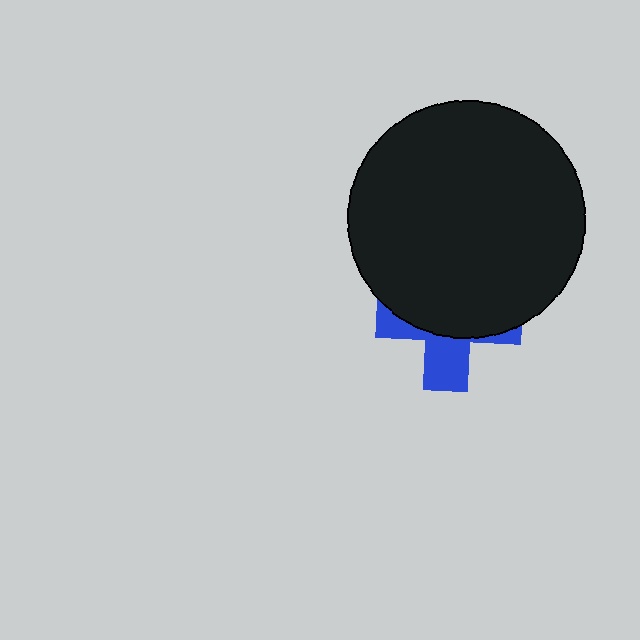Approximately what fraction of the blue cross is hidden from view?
Roughly 64% of the blue cross is hidden behind the black circle.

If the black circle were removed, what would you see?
You would see the complete blue cross.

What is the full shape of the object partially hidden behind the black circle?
The partially hidden object is a blue cross.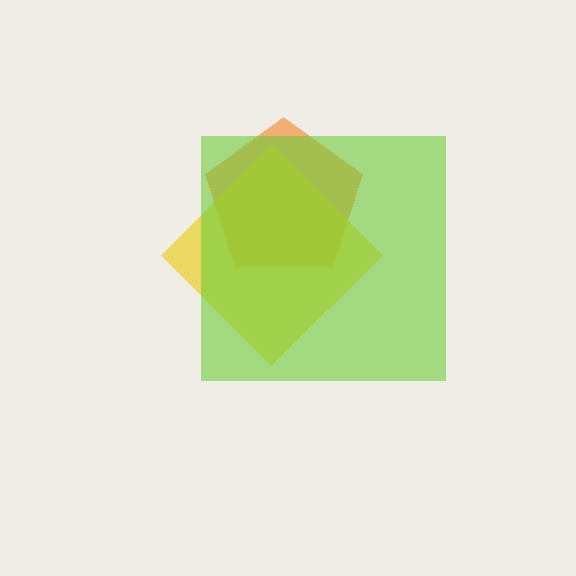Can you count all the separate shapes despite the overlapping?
Yes, there are 3 separate shapes.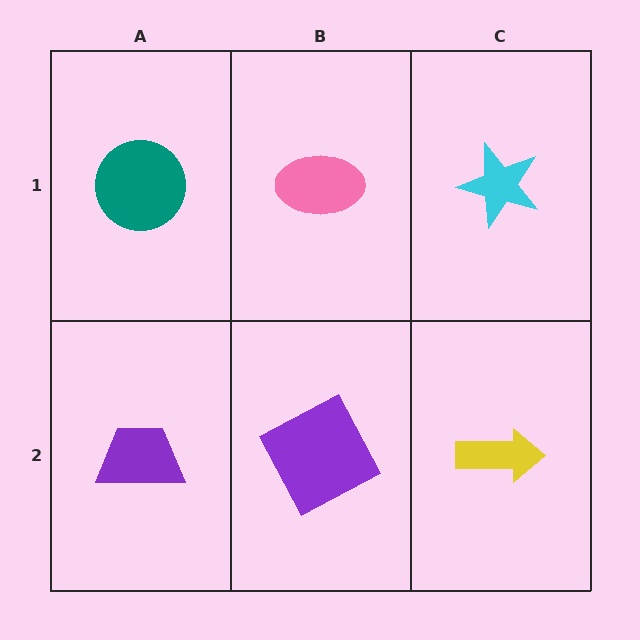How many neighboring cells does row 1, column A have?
2.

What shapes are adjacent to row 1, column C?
A yellow arrow (row 2, column C), a pink ellipse (row 1, column B).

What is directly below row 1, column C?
A yellow arrow.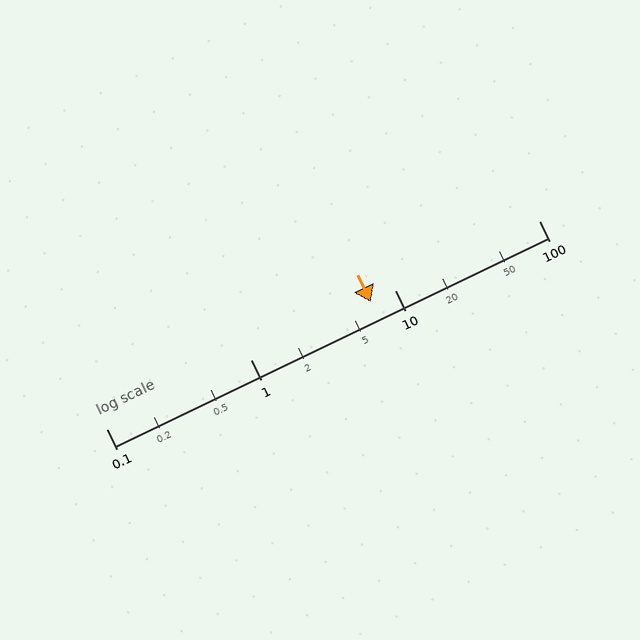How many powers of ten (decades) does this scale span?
The scale spans 3 decades, from 0.1 to 100.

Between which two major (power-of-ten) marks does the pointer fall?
The pointer is between 1 and 10.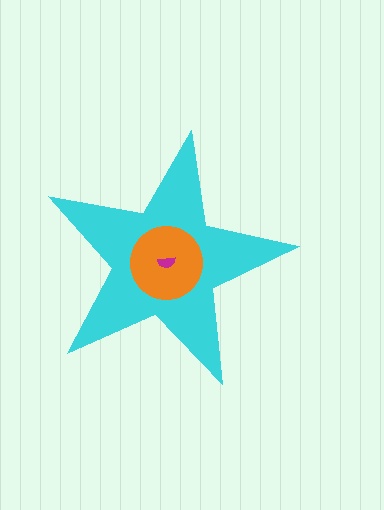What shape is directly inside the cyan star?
The orange circle.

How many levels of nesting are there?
3.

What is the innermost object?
The magenta semicircle.